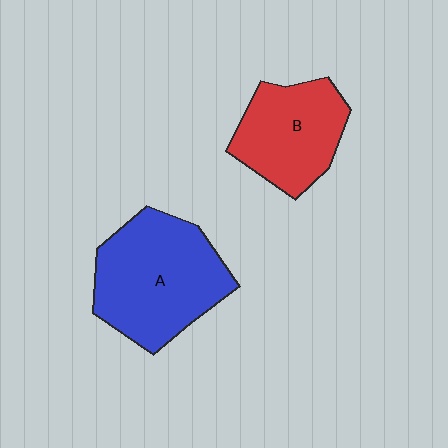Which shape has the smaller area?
Shape B (red).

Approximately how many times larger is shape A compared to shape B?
Approximately 1.4 times.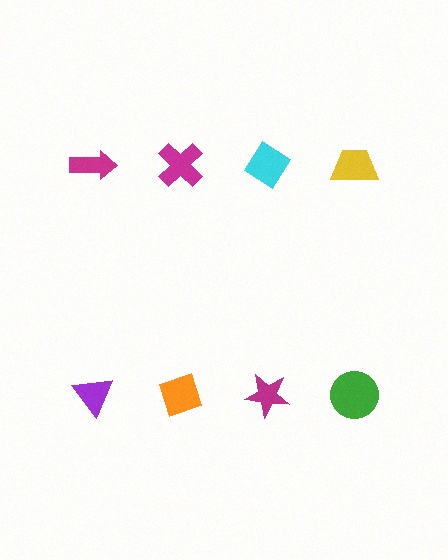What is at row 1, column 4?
A yellow trapezoid.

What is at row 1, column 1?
A magenta arrow.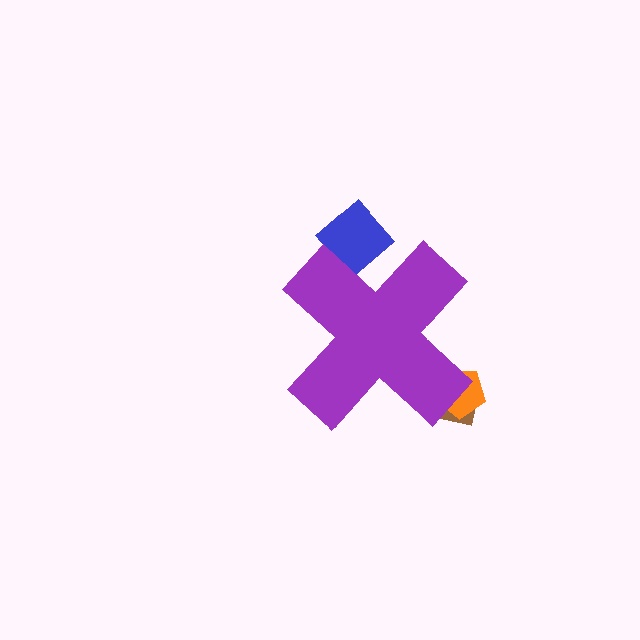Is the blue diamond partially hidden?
Yes, the blue diamond is partially hidden behind the purple cross.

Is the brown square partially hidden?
Yes, the brown square is partially hidden behind the purple cross.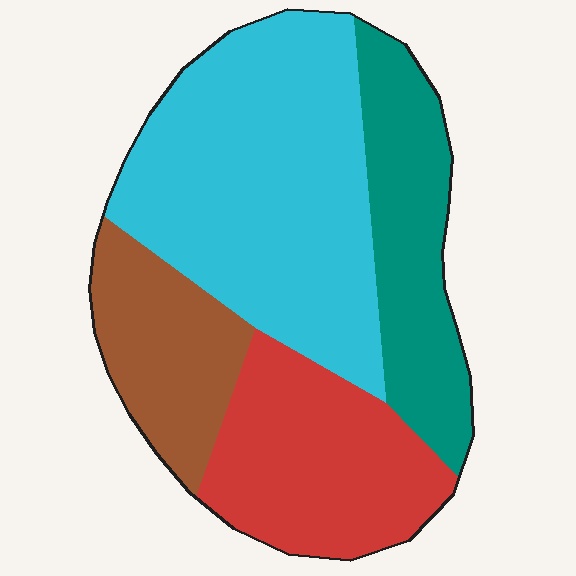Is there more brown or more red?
Red.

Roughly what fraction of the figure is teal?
Teal covers roughly 20% of the figure.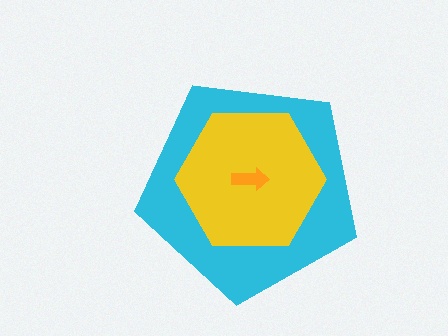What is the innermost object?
The orange arrow.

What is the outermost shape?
The cyan pentagon.